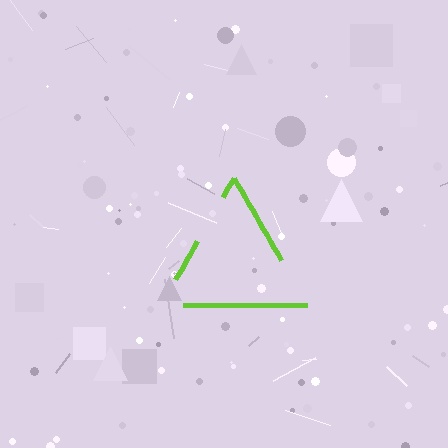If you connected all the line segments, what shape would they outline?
They would outline a triangle.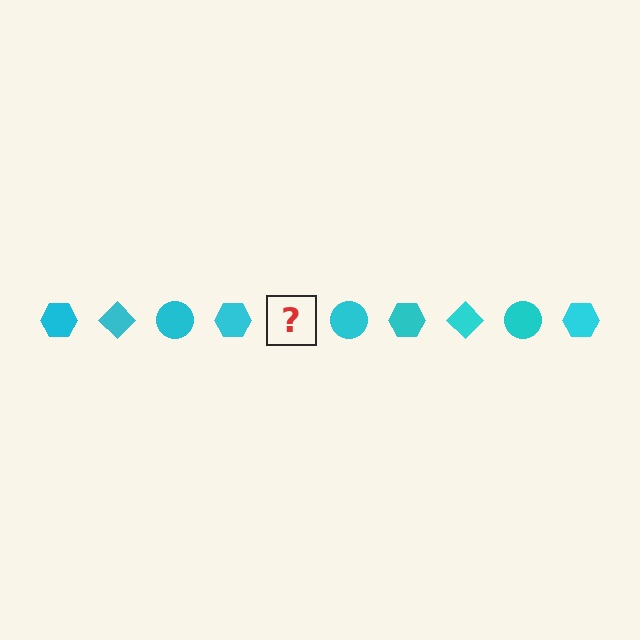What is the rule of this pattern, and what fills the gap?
The rule is that the pattern cycles through hexagon, diamond, circle shapes in cyan. The gap should be filled with a cyan diamond.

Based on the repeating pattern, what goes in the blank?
The blank should be a cyan diamond.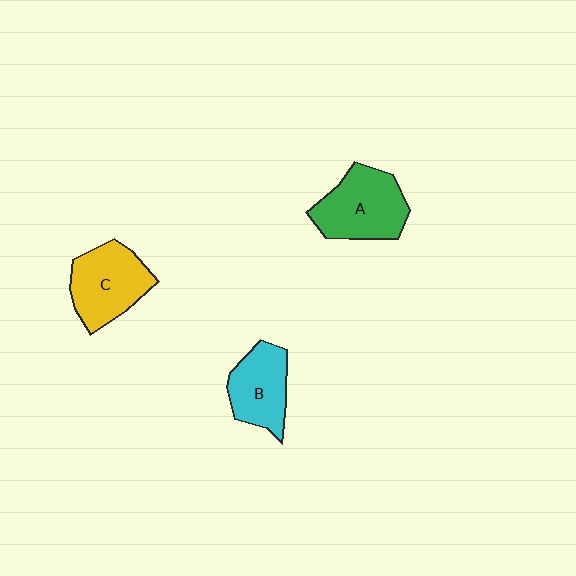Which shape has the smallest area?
Shape B (cyan).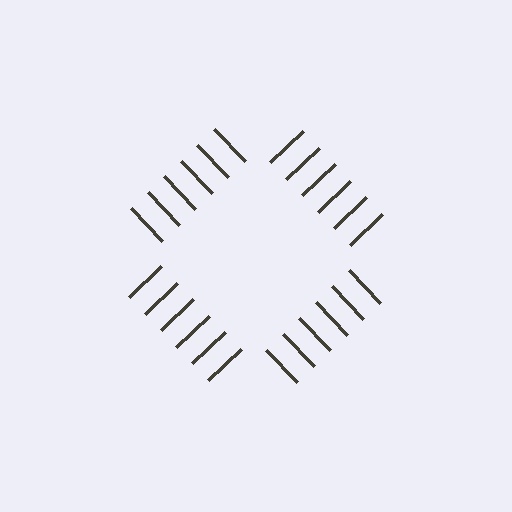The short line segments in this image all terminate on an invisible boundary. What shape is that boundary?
An illusory square — the line segments terminate on its edges but no continuous stroke is drawn.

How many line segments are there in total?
24 — 6 along each of the 4 edges.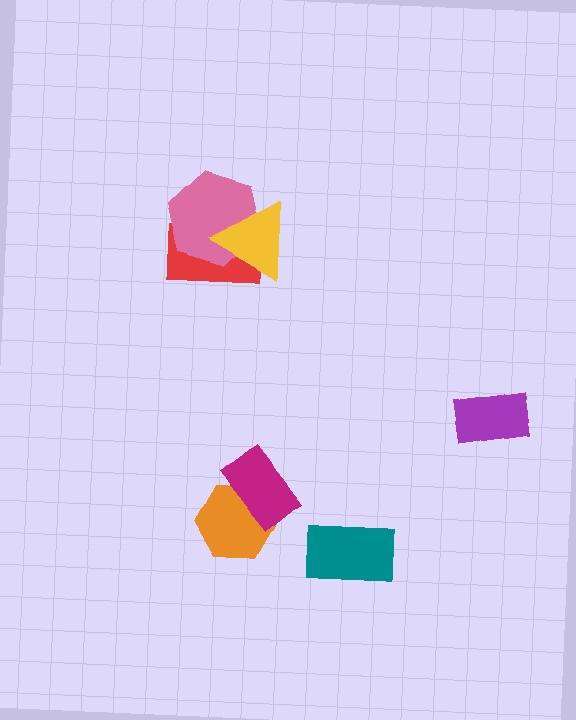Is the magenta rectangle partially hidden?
No, no other shape covers it.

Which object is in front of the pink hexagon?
The yellow triangle is in front of the pink hexagon.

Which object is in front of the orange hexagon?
The magenta rectangle is in front of the orange hexagon.